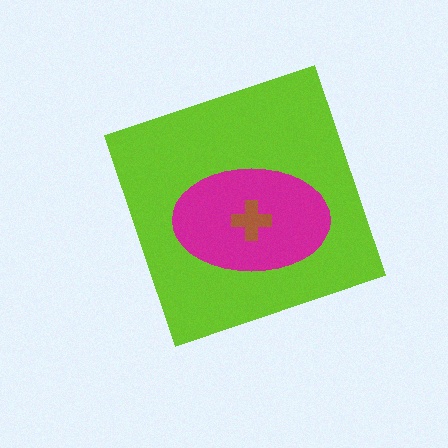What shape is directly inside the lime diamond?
The magenta ellipse.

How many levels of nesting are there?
3.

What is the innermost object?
The brown cross.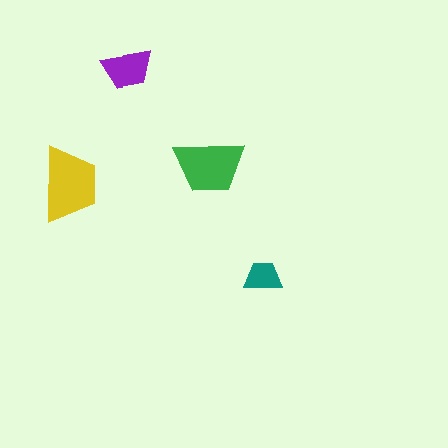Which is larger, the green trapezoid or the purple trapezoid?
The green one.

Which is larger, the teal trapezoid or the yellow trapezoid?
The yellow one.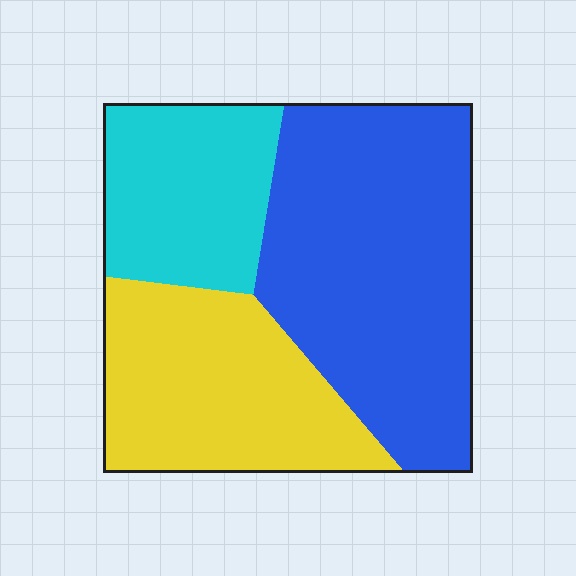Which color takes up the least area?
Cyan, at roughly 20%.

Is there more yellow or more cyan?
Yellow.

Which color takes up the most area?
Blue, at roughly 45%.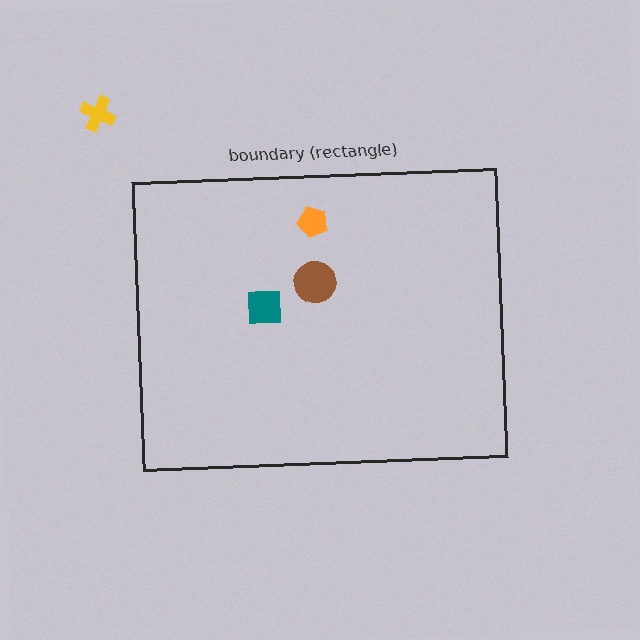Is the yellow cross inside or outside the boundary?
Outside.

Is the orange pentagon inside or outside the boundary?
Inside.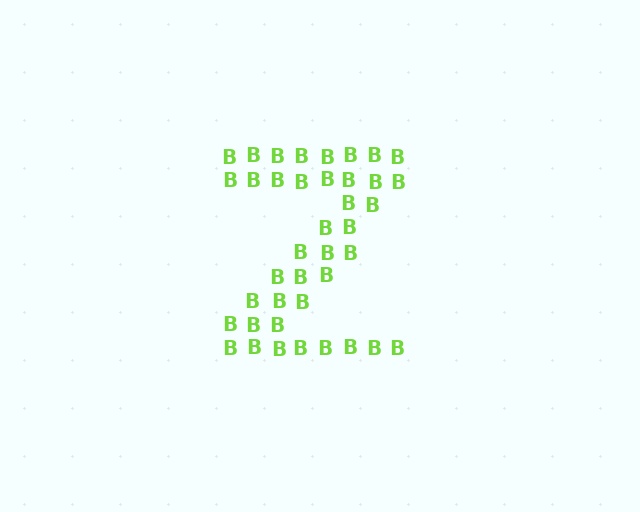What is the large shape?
The large shape is the letter Z.